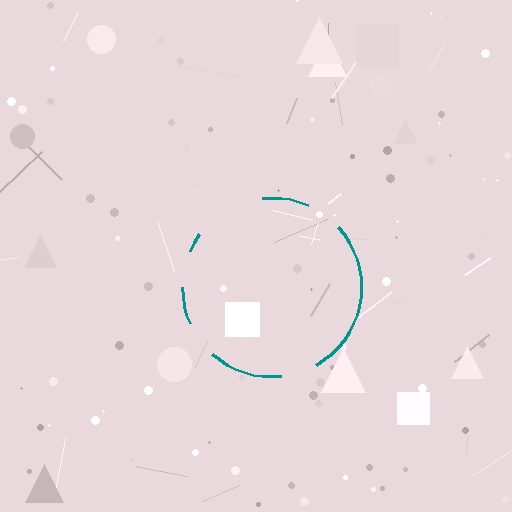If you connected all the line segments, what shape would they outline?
They would outline a circle.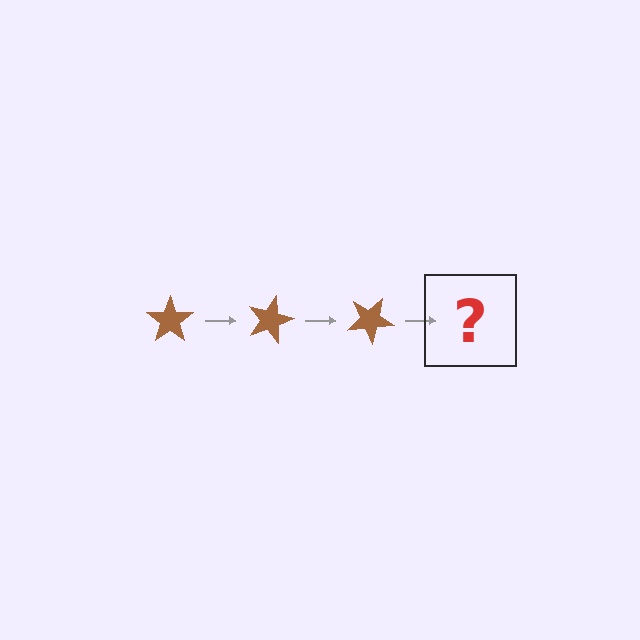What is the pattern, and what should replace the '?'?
The pattern is that the star rotates 15 degrees each step. The '?' should be a brown star rotated 45 degrees.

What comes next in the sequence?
The next element should be a brown star rotated 45 degrees.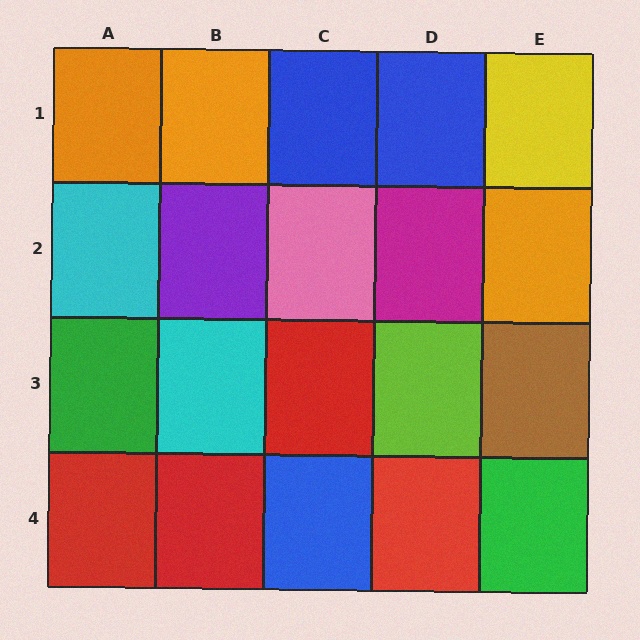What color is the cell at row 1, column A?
Orange.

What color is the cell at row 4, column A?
Red.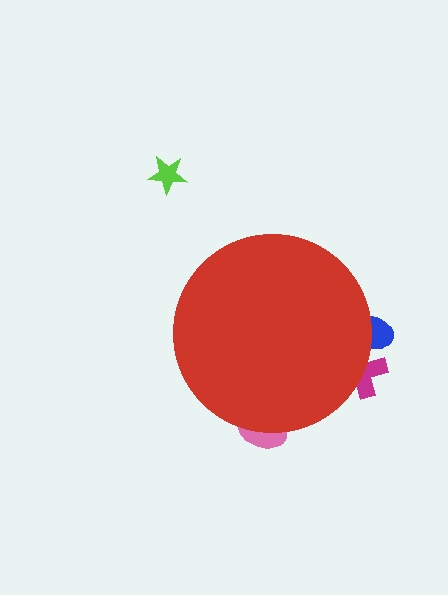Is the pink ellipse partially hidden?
Yes, the pink ellipse is partially hidden behind the red circle.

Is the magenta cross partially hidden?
Yes, the magenta cross is partially hidden behind the red circle.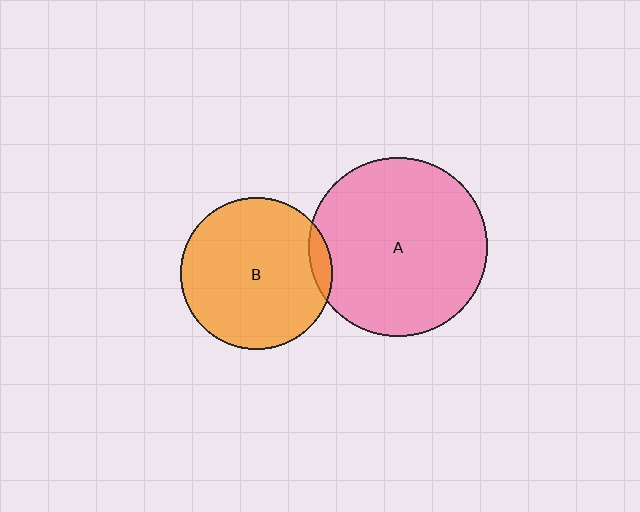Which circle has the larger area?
Circle A (pink).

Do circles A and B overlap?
Yes.